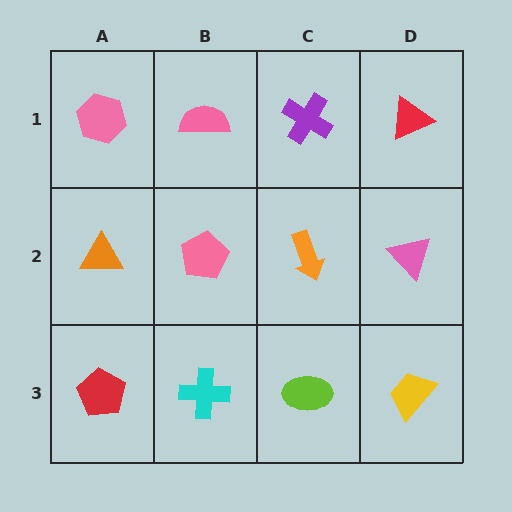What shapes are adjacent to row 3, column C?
An orange arrow (row 2, column C), a cyan cross (row 3, column B), a yellow trapezoid (row 3, column D).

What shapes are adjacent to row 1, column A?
An orange triangle (row 2, column A), a pink semicircle (row 1, column B).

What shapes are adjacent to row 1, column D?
A pink triangle (row 2, column D), a purple cross (row 1, column C).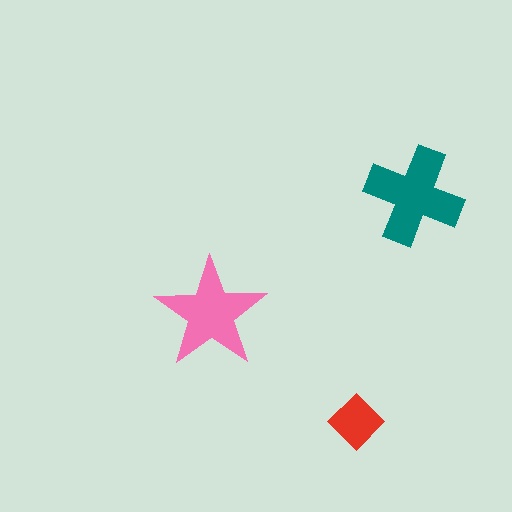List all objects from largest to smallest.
The teal cross, the pink star, the red diamond.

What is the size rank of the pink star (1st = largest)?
2nd.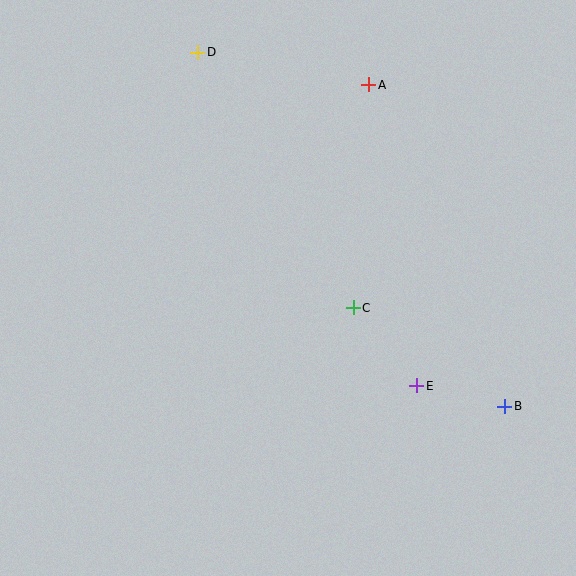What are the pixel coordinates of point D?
Point D is at (198, 52).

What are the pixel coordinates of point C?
Point C is at (353, 308).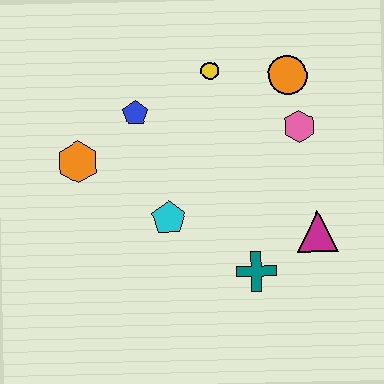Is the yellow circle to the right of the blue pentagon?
Yes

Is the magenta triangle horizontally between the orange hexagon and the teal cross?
No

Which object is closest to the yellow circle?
The orange circle is closest to the yellow circle.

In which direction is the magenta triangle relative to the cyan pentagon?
The magenta triangle is to the right of the cyan pentagon.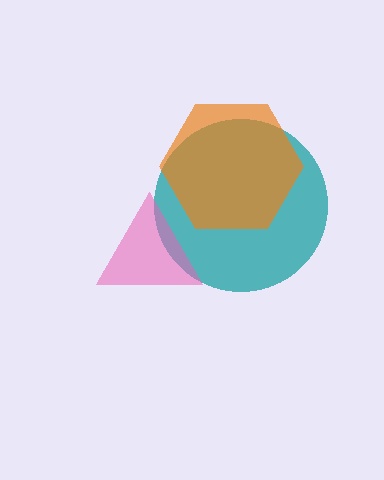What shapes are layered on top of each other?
The layered shapes are: a teal circle, a pink triangle, an orange hexagon.